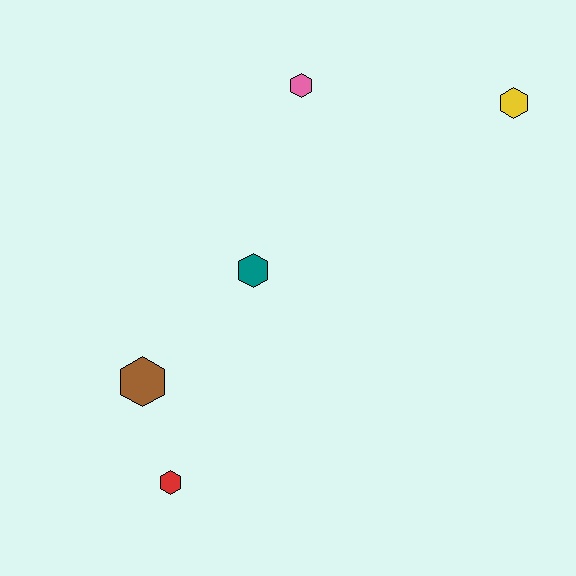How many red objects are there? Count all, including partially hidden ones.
There is 1 red object.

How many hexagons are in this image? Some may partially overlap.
There are 5 hexagons.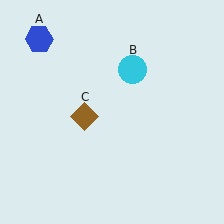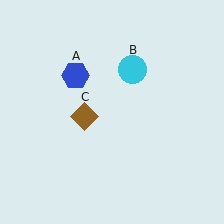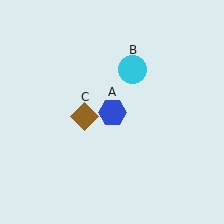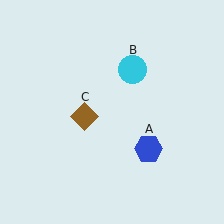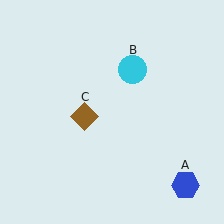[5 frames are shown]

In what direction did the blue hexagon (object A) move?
The blue hexagon (object A) moved down and to the right.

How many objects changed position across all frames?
1 object changed position: blue hexagon (object A).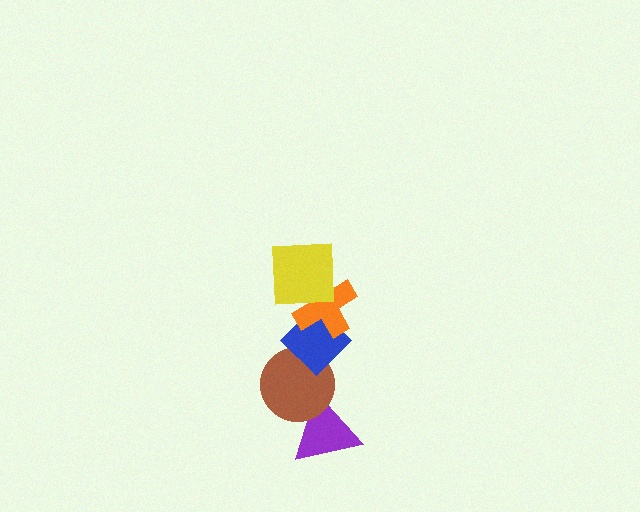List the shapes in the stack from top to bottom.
From top to bottom: the yellow square, the orange cross, the blue diamond, the brown circle, the purple triangle.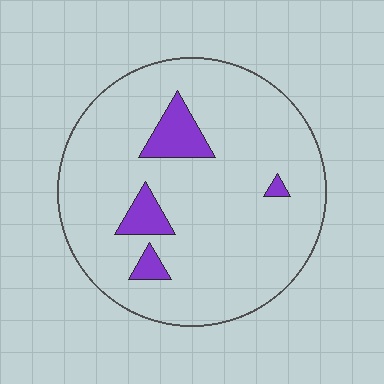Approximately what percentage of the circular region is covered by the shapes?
Approximately 10%.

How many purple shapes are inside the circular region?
4.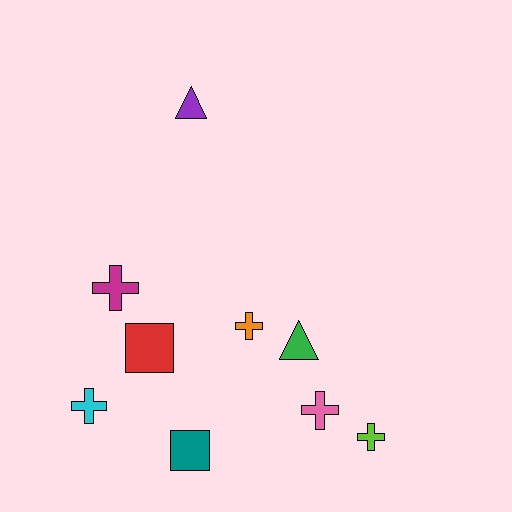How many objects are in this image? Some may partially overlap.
There are 9 objects.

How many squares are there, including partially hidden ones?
There are 2 squares.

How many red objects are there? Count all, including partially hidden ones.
There is 1 red object.